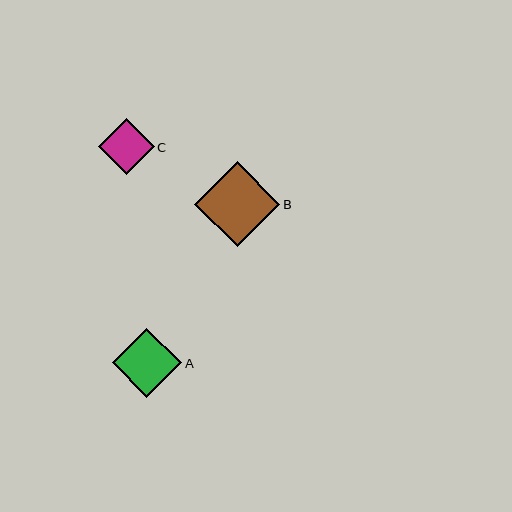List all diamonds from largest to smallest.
From largest to smallest: B, A, C.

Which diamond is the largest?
Diamond B is the largest with a size of approximately 85 pixels.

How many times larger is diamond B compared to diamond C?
Diamond B is approximately 1.5 times the size of diamond C.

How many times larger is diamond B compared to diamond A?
Diamond B is approximately 1.2 times the size of diamond A.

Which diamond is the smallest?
Diamond C is the smallest with a size of approximately 56 pixels.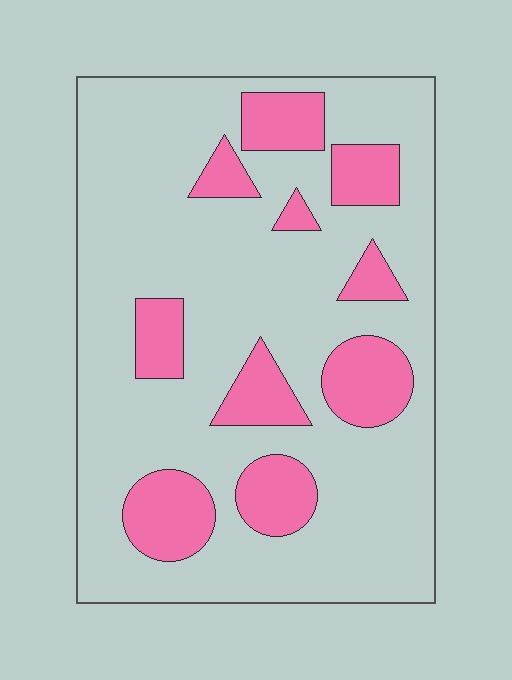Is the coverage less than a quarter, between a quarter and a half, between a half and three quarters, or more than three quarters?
Less than a quarter.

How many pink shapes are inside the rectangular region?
10.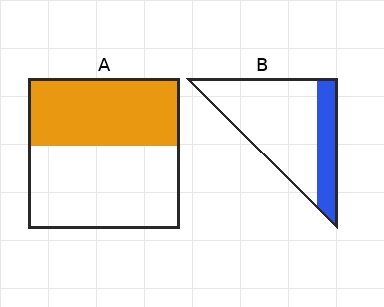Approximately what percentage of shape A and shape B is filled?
A is approximately 45% and B is approximately 25%.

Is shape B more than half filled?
No.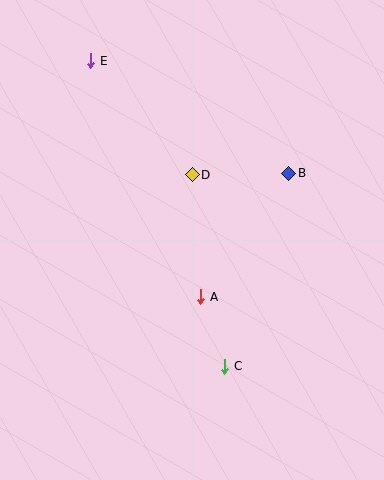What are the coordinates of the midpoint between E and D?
The midpoint between E and D is at (142, 118).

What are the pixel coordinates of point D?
Point D is at (192, 175).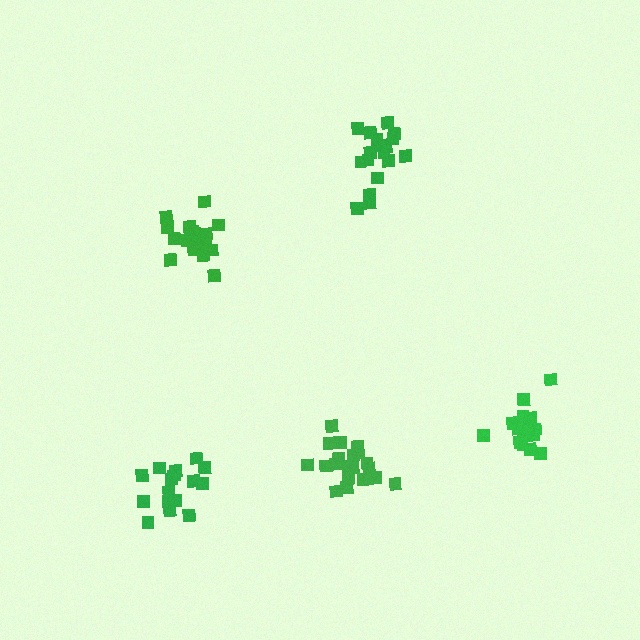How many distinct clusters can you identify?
There are 5 distinct clusters.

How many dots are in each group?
Group 1: 16 dots, Group 2: 19 dots, Group 3: 20 dots, Group 4: 15 dots, Group 5: 18 dots (88 total).